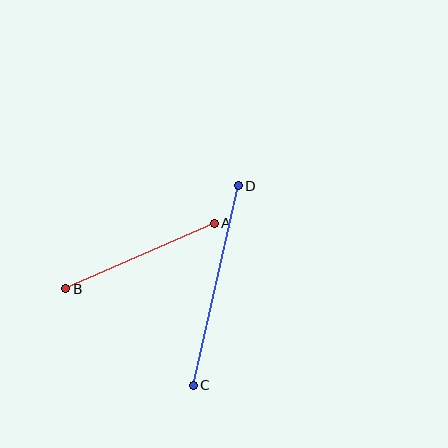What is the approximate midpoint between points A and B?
The midpoint is at approximately (140, 256) pixels.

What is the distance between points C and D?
The distance is approximately 204 pixels.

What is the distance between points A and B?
The distance is approximately 162 pixels.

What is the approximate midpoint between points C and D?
The midpoint is at approximately (216, 285) pixels.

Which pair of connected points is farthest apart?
Points C and D are farthest apart.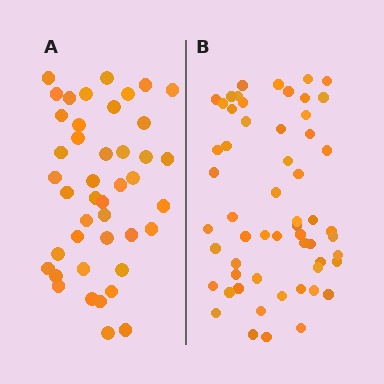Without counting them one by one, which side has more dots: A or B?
Region B (the right region) has more dots.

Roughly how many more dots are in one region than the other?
Region B has approximately 15 more dots than region A.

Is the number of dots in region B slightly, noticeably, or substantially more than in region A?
Region B has noticeably more, but not dramatically so. The ratio is roughly 1.3 to 1.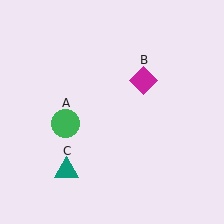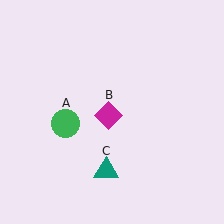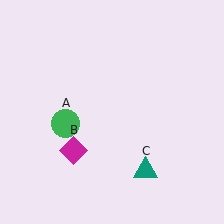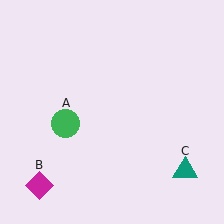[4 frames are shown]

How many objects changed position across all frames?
2 objects changed position: magenta diamond (object B), teal triangle (object C).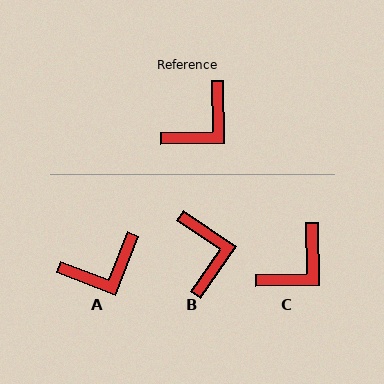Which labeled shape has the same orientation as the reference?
C.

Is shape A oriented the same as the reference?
No, it is off by about 22 degrees.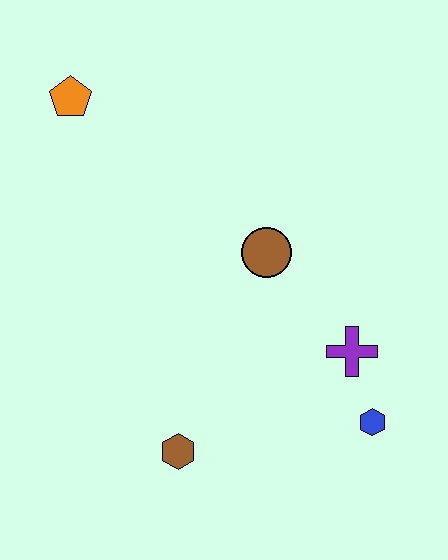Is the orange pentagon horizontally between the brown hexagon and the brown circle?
No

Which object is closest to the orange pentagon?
The brown circle is closest to the orange pentagon.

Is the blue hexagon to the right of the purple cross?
Yes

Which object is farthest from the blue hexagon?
The orange pentagon is farthest from the blue hexagon.